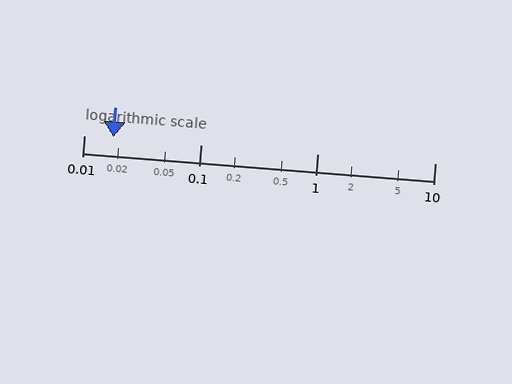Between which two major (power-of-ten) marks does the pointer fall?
The pointer is between 0.01 and 0.1.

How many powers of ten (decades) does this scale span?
The scale spans 3 decades, from 0.01 to 10.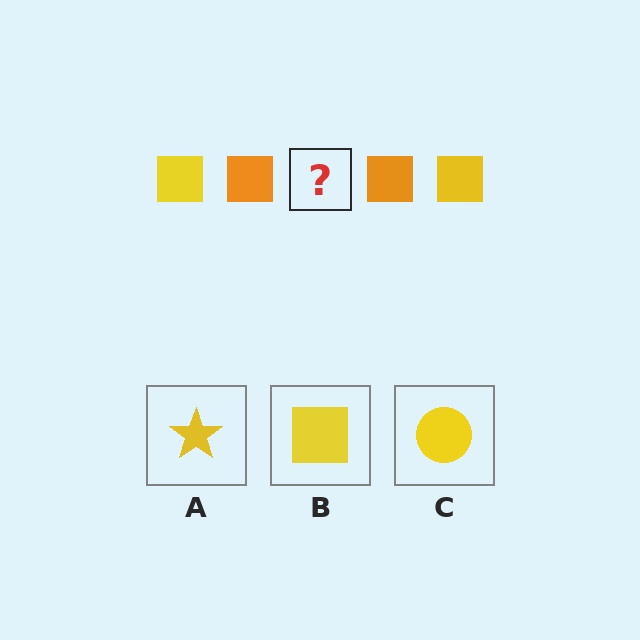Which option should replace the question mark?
Option B.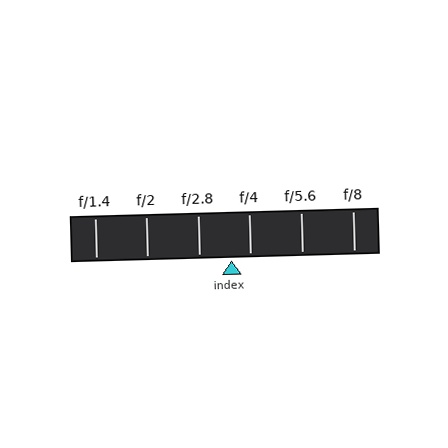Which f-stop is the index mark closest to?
The index mark is closest to f/4.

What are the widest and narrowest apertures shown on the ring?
The widest aperture shown is f/1.4 and the narrowest is f/8.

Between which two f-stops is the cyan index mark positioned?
The index mark is between f/2.8 and f/4.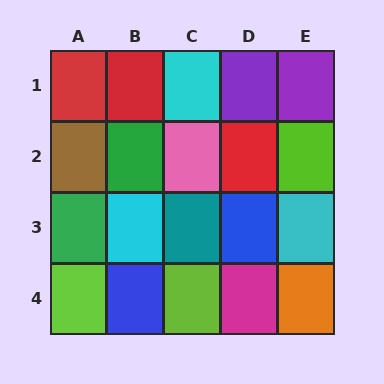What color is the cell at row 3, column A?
Green.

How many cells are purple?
2 cells are purple.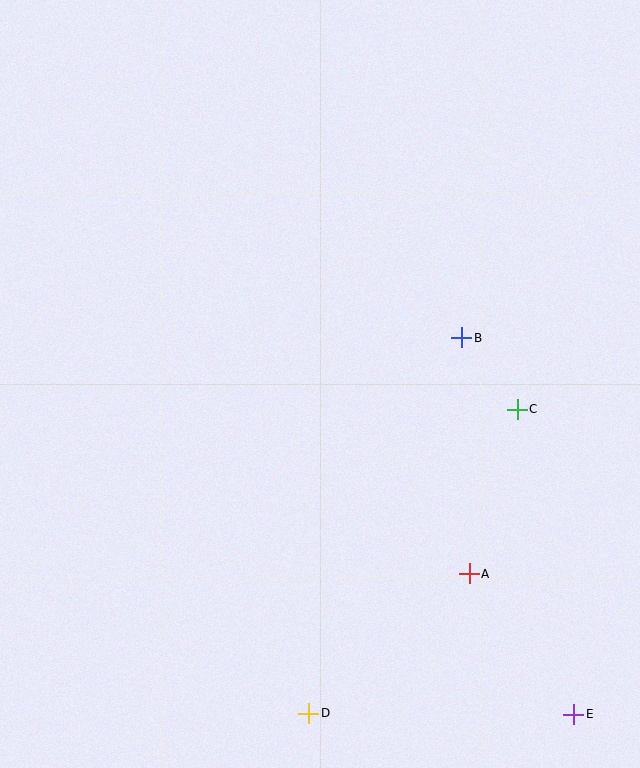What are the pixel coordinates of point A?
Point A is at (469, 574).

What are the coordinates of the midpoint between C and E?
The midpoint between C and E is at (546, 562).